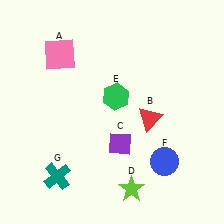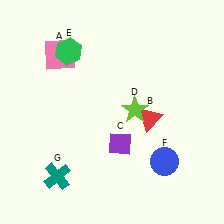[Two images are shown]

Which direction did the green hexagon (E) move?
The green hexagon (E) moved left.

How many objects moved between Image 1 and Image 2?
2 objects moved between the two images.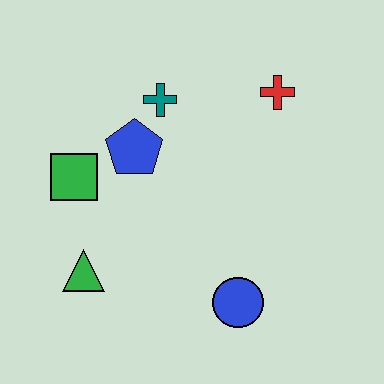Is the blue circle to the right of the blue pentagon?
Yes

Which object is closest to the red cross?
The teal cross is closest to the red cross.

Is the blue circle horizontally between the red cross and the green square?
Yes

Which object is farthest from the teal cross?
The blue circle is farthest from the teal cross.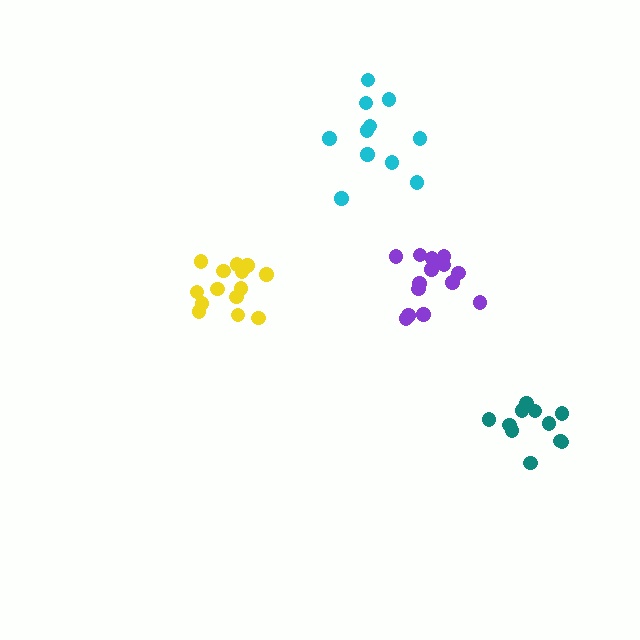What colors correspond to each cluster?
The clusters are colored: purple, cyan, teal, yellow.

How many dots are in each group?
Group 1: 14 dots, Group 2: 11 dots, Group 3: 11 dots, Group 4: 14 dots (50 total).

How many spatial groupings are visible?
There are 4 spatial groupings.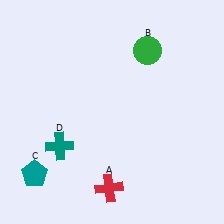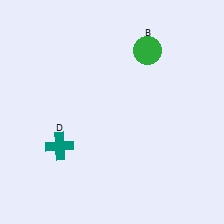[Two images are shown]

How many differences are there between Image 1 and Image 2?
There are 2 differences between the two images.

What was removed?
The red cross (A), the teal pentagon (C) were removed in Image 2.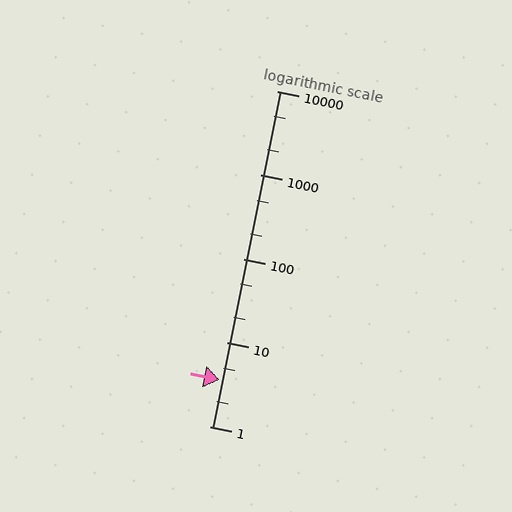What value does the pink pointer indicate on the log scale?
The pointer indicates approximately 3.6.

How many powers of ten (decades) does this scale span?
The scale spans 4 decades, from 1 to 10000.